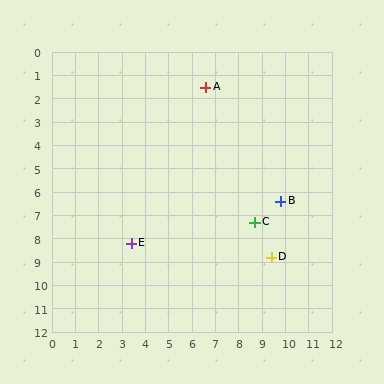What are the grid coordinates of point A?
Point A is at approximately (6.6, 1.5).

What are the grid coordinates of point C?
Point C is at approximately (8.7, 7.3).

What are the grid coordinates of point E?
Point E is at approximately (3.4, 8.2).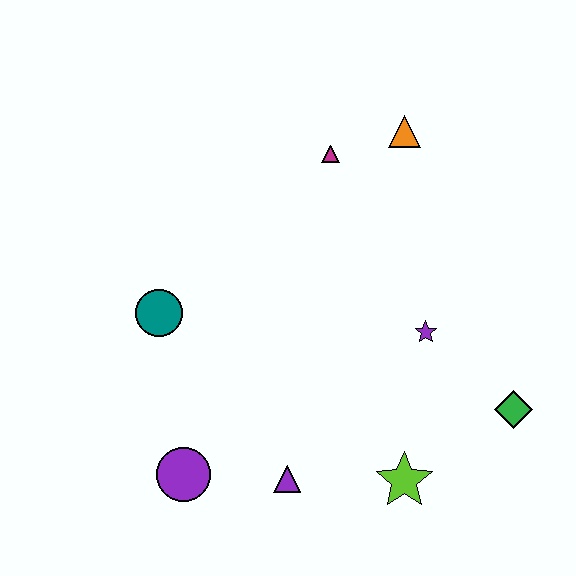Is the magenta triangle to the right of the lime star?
No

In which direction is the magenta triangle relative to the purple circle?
The magenta triangle is above the purple circle.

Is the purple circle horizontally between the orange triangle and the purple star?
No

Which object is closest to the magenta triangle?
The orange triangle is closest to the magenta triangle.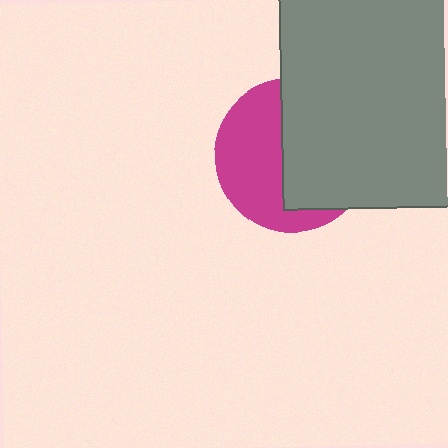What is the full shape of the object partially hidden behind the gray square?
The partially hidden object is a magenta circle.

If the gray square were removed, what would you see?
You would see the complete magenta circle.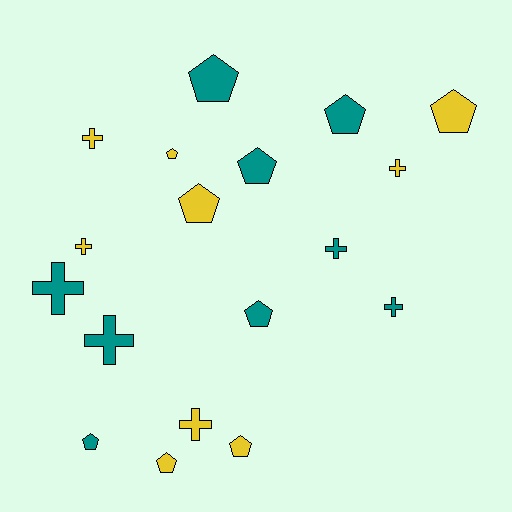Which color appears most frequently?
Teal, with 9 objects.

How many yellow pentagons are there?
There are 5 yellow pentagons.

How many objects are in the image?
There are 18 objects.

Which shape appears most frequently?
Pentagon, with 10 objects.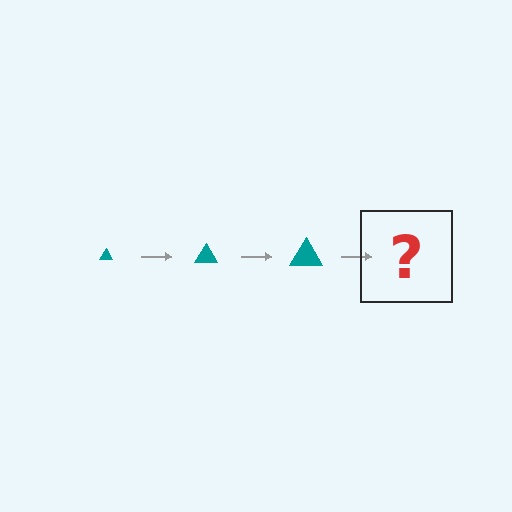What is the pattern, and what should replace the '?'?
The pattern is that the triangle gets progressively larger each step. The '?' should be a teal triangle, larger than the previous one.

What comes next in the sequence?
The next element should be a teal triangle, larger than the previous one.